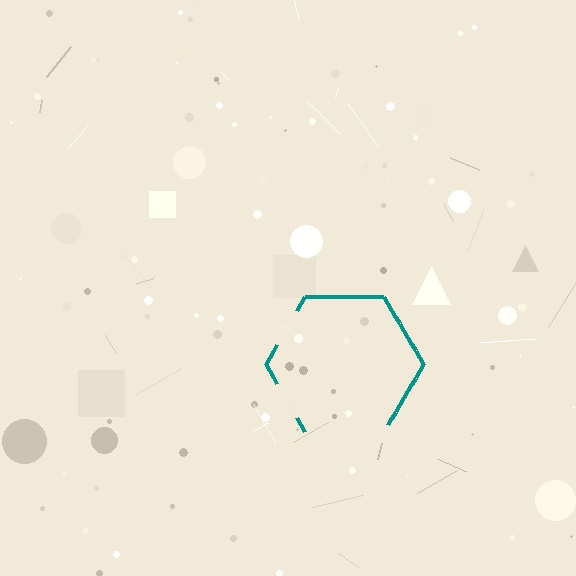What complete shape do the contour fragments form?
The contour fragments form a hexagon.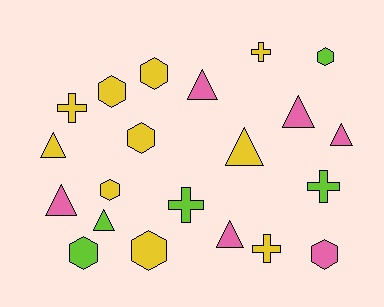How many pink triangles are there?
There are 5 pink triangles.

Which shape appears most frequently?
Hexagon, with 8 objects.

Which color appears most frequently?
Yellow, with 10 objects.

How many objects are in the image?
There are 21 objects.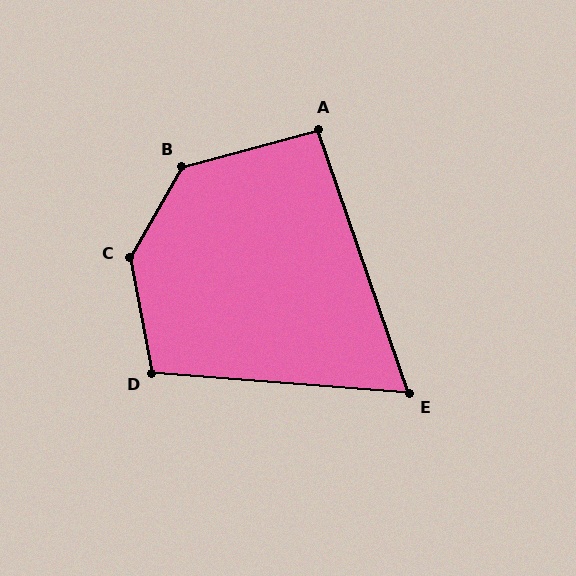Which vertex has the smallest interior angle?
E, at approximately 67 degrees.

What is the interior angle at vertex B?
Approximately 135 degrees (obtuse).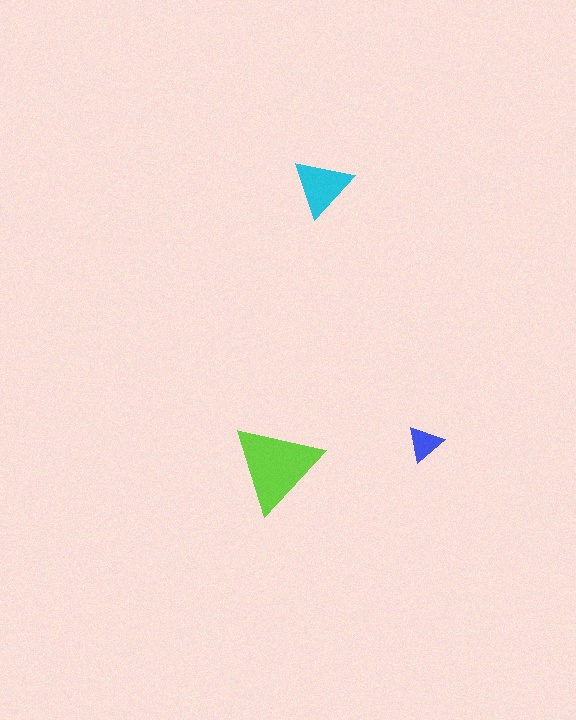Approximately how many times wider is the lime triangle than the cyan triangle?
About 1.5 times wider.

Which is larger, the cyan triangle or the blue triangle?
The cyan one.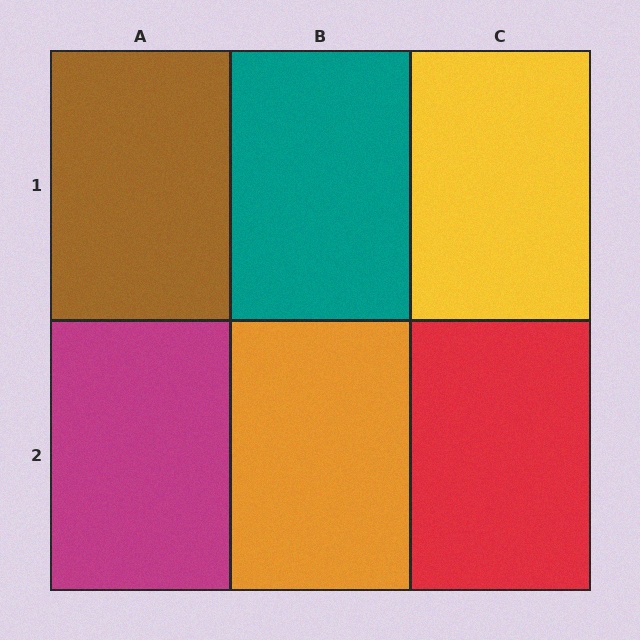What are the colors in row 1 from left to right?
Brown, teal, yellow.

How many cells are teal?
1 cell is teal.